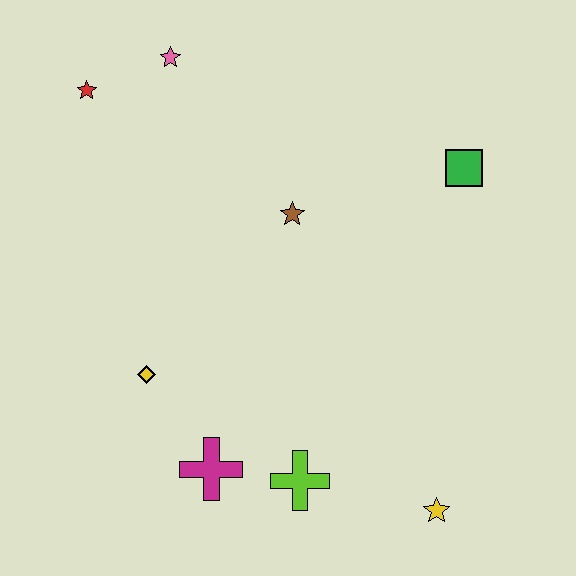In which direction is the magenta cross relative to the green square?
The magenta cross is below the green square.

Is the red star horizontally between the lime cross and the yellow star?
No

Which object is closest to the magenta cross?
The lime cross is closest to the magenta cross.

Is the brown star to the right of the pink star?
Yes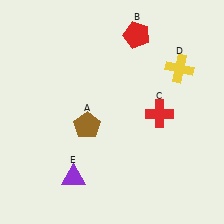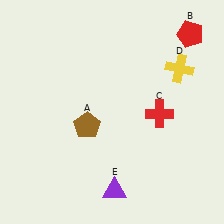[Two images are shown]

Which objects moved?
The objects that moved are: the red pentagon (B), the purple triangle (E).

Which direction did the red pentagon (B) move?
The red pentagon (B) moved right.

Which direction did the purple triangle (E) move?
The purple triangle (E) moved right.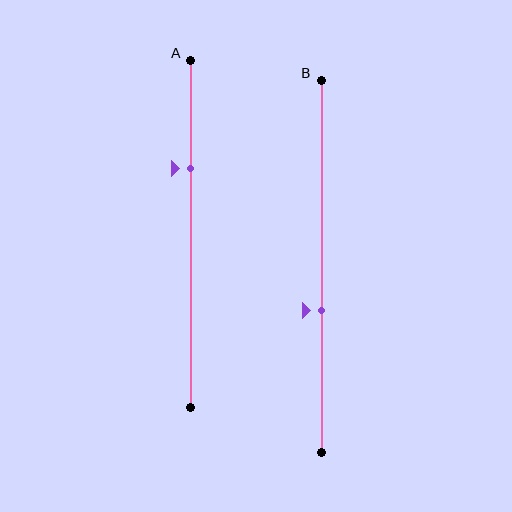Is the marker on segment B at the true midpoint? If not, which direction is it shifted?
No, the marker on segment B is shifted downward by about 12% of the segment length.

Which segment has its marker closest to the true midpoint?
Segment B has its marker closest to the true midpoint.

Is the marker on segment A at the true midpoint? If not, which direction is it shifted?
No, the marker on segment A is shifted upward by about 19% of the segment length.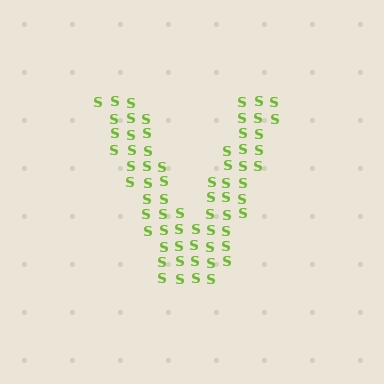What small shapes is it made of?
It is made of small letter S's.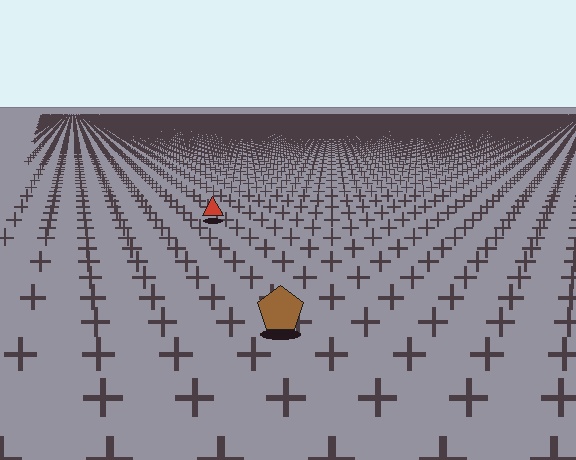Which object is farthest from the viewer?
The red triangle is farthest from the viewer. It appears smaller and the ground texture around it is denser.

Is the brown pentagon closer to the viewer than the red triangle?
Yes. The brown pentagon is closer — you can tell from the texture gradient: the ground texture is coarser near it.